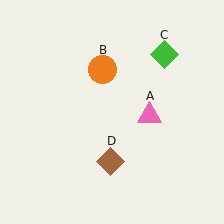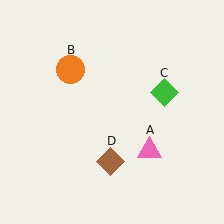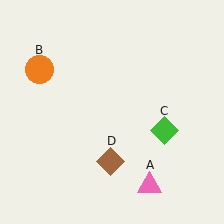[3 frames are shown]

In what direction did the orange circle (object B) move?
The orange circle (object B) moved left.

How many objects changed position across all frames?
3 objects changed position: pink triangle (object A), orange circle (object B), green diamond (object C).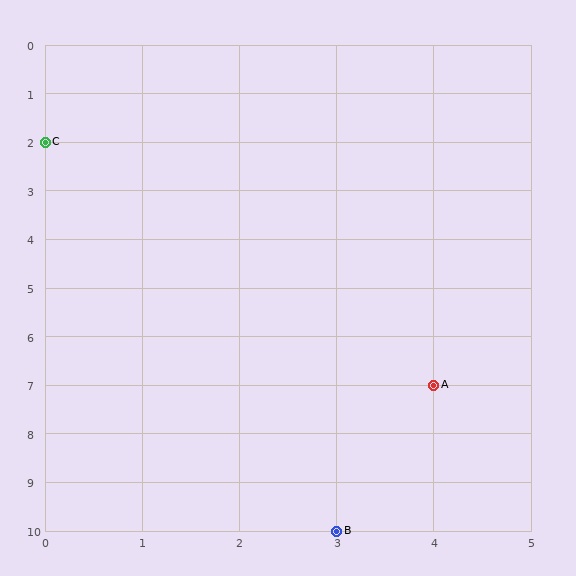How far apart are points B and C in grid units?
Points B and C are 3 columns and 8 rows apart (about 8.5 grid units diagonally).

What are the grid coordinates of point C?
Point C is at grid coordinates (0, 2).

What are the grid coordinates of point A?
Point A is at grid coordinates (4, 7).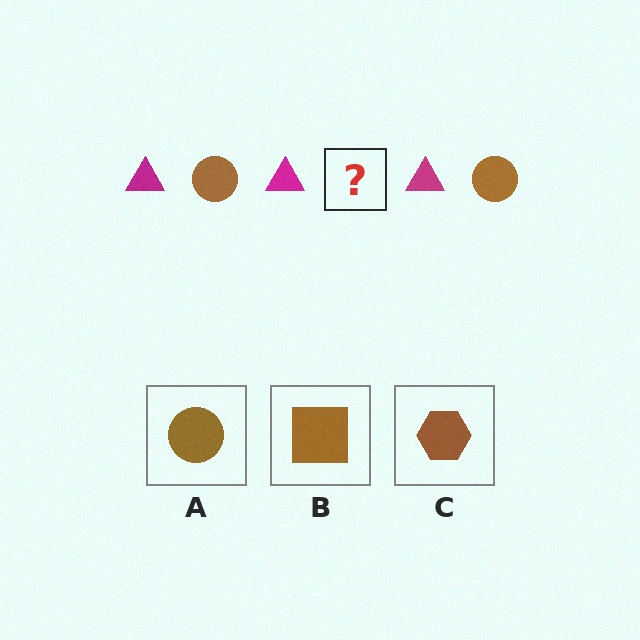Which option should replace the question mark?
Option A.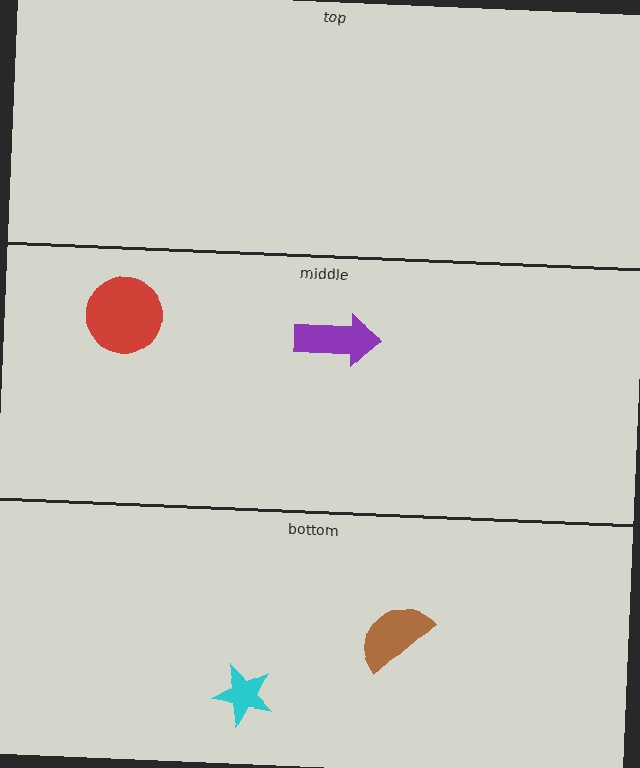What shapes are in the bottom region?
The cyan star, the brown semicircle.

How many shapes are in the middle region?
2.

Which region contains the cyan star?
The bottom region.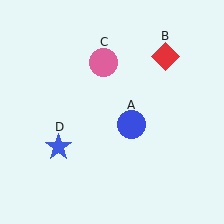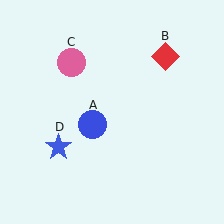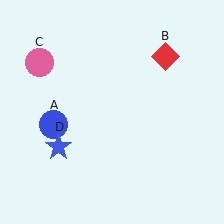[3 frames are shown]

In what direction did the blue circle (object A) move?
The blue circle (object A) moved left.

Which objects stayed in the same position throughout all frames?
Red diamond (object B) and blue star (object D) remained stationary.